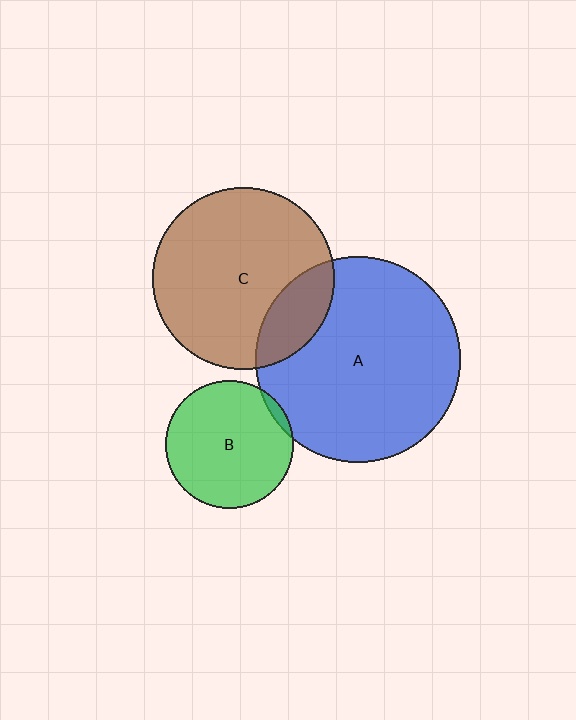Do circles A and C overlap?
Yes.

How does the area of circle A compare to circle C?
Approximately 1.3 times.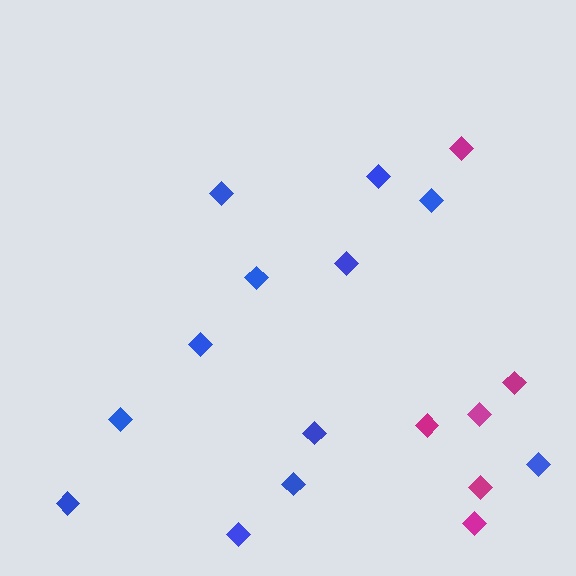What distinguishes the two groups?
There are 2 groups: one group of blue diamonds (12) and one group of magenta diamonds (6).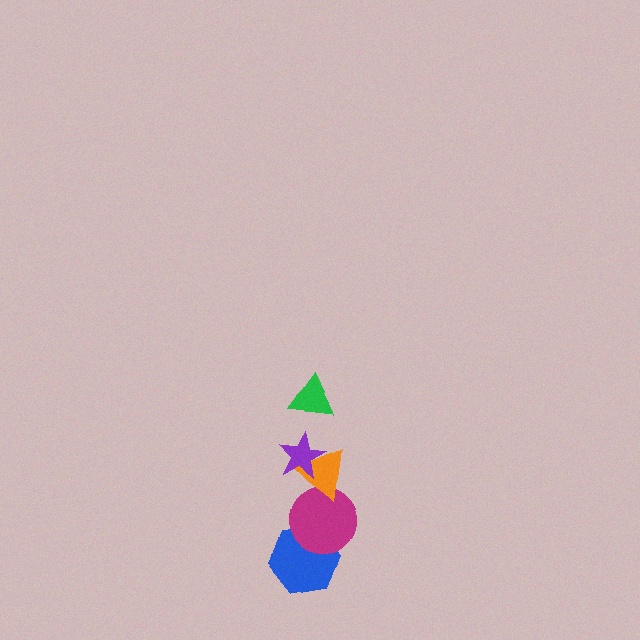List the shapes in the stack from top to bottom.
From top to bottom: the green triangle, the purple star, the orange triangle, the magenta circle, the blue hexagon.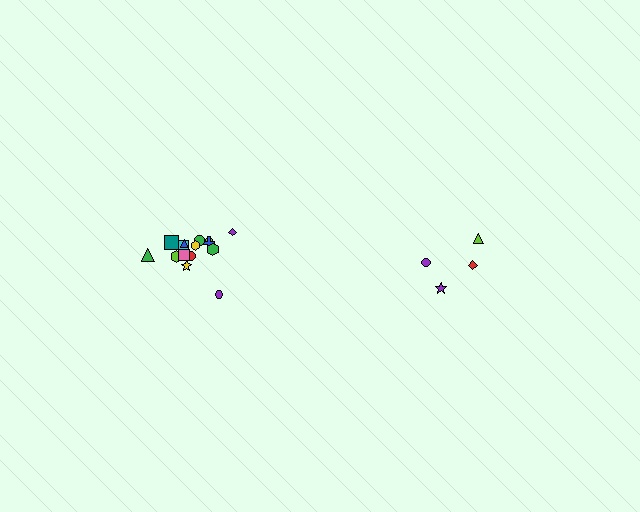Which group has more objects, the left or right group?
The left group.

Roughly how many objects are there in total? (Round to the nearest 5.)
Roughly 20 objects in total.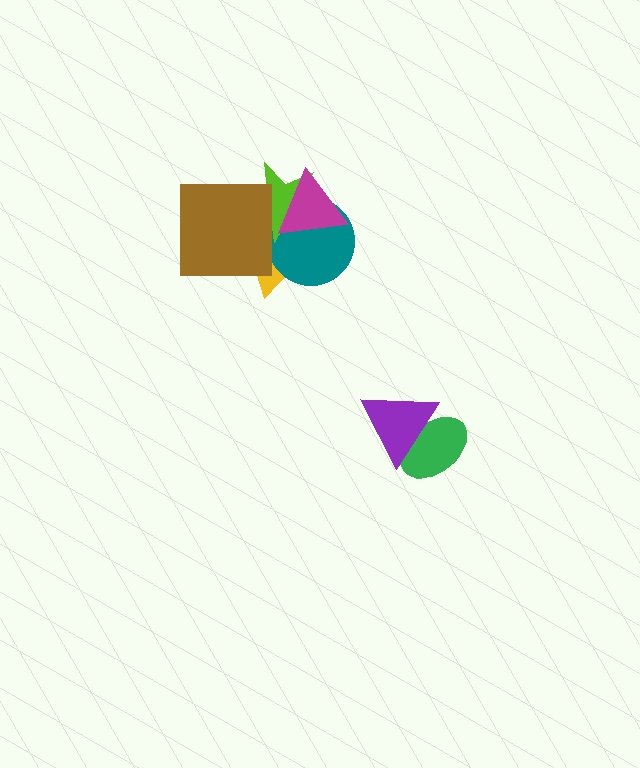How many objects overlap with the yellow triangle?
4 objects overlap with the yellow triangle.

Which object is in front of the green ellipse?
The purple triangle is in front of the green ellipse.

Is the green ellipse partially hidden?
Yes, it is partially covered by another shape.